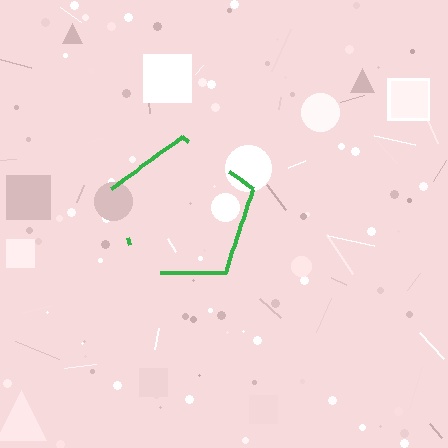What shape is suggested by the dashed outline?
The dashed outline suggests a pentagon.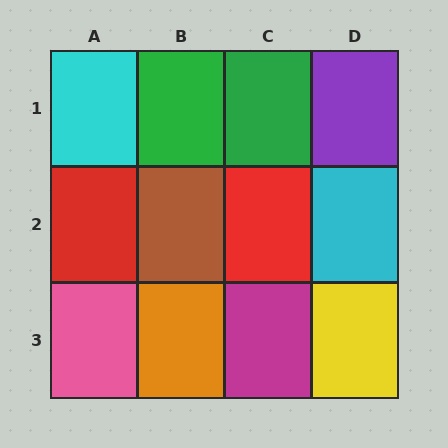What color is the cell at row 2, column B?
Brown.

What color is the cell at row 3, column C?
Magenta.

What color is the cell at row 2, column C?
Red.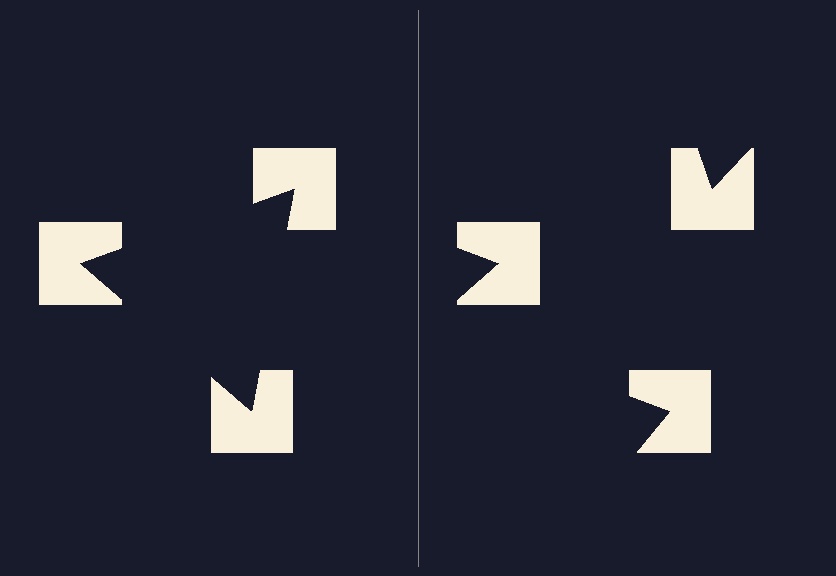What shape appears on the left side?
An illusory triangle.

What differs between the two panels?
The notched squares are positioned identically on both sides; only the wedge orientations differ. On the left they align to a triangle; on the right they are misaligned.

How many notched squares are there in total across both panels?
6 — 3 on each side.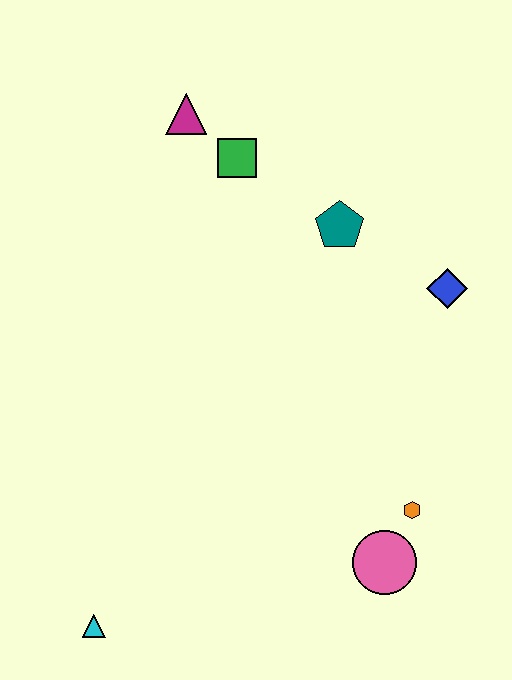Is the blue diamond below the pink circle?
No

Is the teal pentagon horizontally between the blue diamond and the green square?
Yes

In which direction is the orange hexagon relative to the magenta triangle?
The orange hexagon is below the magenta triangle.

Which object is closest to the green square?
The magenta triangle is closest to the green square.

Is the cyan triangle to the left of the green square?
Yes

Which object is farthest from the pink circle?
The magenta triangle is farthest from the pink circle.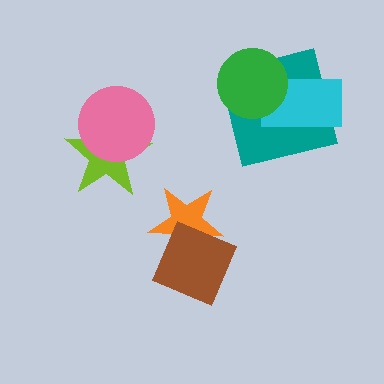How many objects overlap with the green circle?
2 objects overlap with the green circle.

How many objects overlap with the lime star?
1 object overlaps with the lime star.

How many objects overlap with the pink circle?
1 object overlaps with the pink circle.